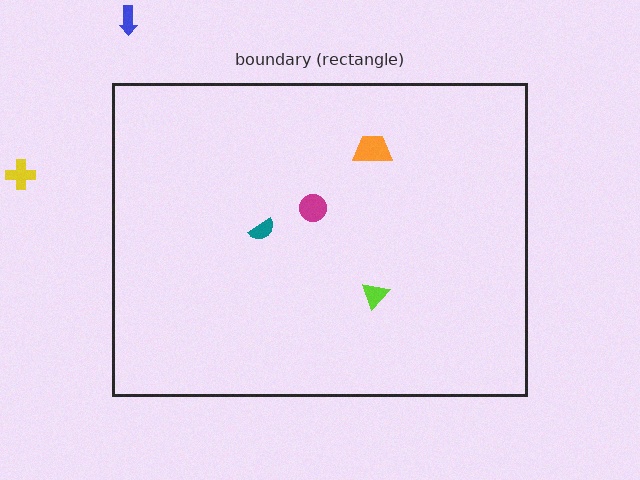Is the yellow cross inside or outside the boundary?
Outside.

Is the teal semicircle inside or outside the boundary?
Inside.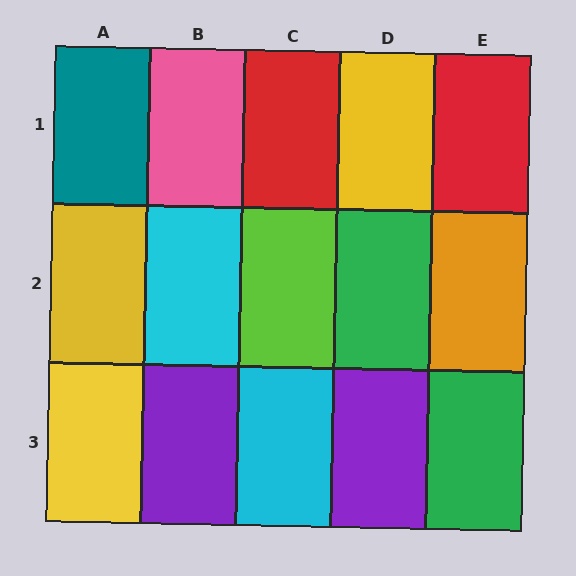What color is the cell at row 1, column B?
Pink.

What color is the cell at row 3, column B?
Purple.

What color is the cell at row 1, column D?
Yellow.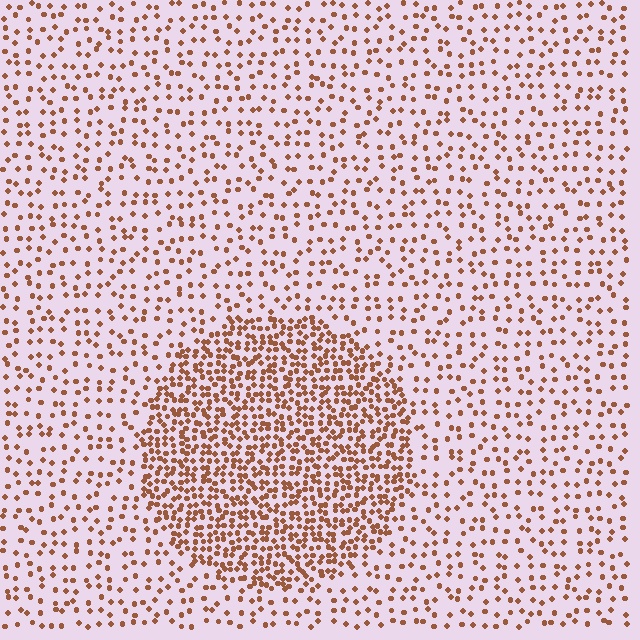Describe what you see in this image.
The image contains small brown elements arranged at two different densities. A circle-shaped region is visible where the elements are more densely packed than the surrounding area.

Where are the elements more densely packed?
The elements are more densely packed inside the circle boundary.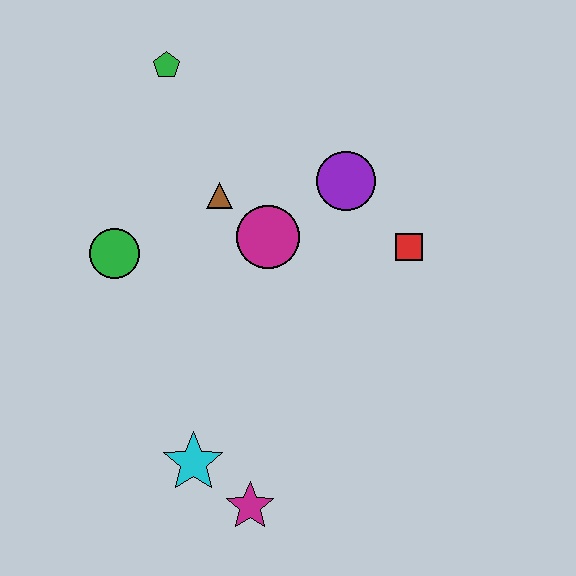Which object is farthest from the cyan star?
The green pentagon is farthest from the cyan star.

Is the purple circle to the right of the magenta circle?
Yes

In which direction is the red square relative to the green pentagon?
The red square is to the right of the green pentagon.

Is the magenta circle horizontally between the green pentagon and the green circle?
No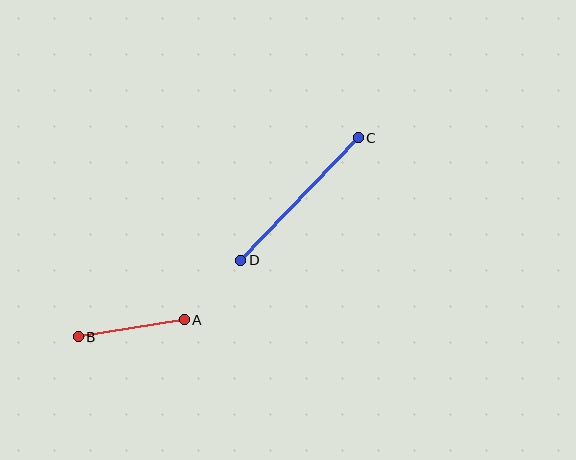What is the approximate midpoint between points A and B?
The midpoint is at approximately (131, 328) pixels.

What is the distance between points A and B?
The distance is approximately 107 pixels.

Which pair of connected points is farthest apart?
Points C and D are farthest apart.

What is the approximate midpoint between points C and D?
The midpoint is at approximately (299, 199) pixels.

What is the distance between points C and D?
The distance is approximately 170 pixels.